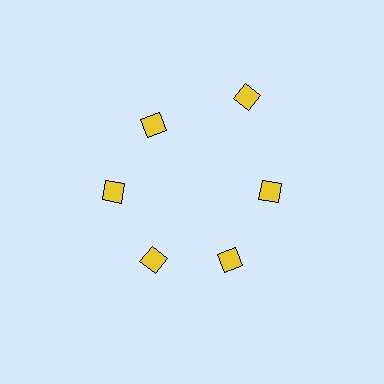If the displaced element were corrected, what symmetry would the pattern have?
It would have 6-fold rotational symmetry — the pattern would map onto itself every 60 degrees.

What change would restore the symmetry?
The symmetry would be restored by moving it inward, back onto the ring so that all 6 diamonds sit at equal angles and equal distance from the center.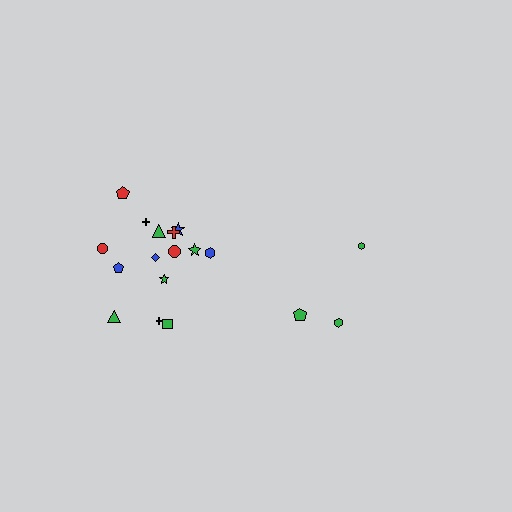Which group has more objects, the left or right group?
The left group.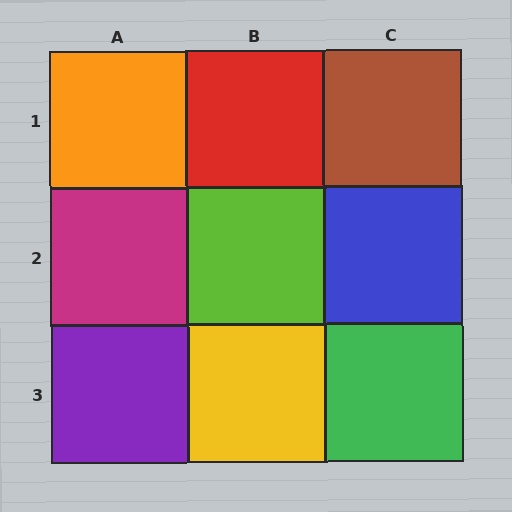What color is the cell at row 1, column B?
Red.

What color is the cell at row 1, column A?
Orange.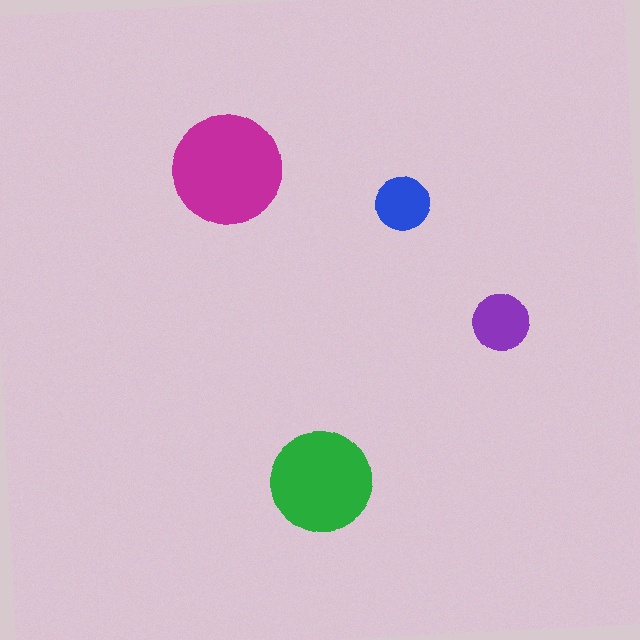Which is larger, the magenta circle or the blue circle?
The magenta one.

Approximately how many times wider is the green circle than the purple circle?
About 2 times wider.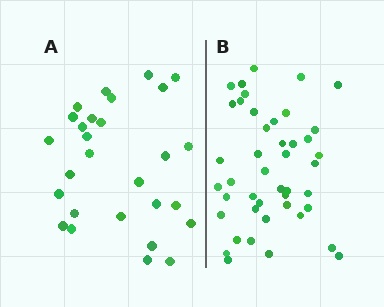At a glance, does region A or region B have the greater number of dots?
Region B (the right region) has more dots.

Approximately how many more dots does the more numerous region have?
Region B has approximately 15 more dots than region A.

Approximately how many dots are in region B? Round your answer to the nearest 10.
About 40 dots. (The exact count is 44, which rounds to 40.)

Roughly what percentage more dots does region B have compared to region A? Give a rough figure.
About 55% more.